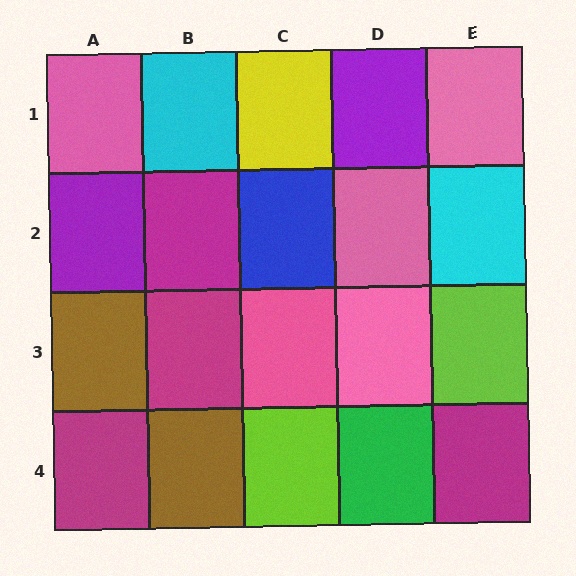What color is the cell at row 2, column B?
Magenta.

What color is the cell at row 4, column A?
Magenta.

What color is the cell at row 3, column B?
Magenta.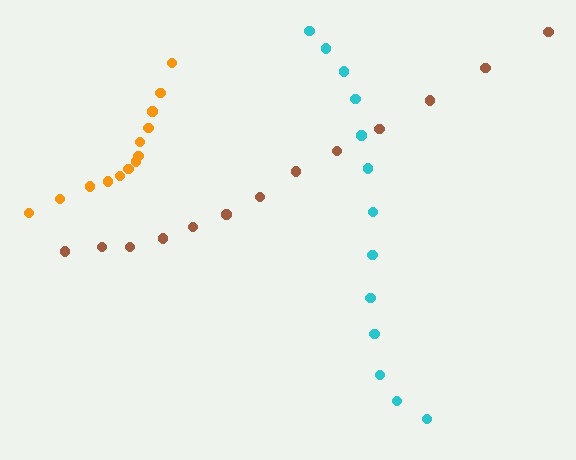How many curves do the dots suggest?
There are 3 distinct paths.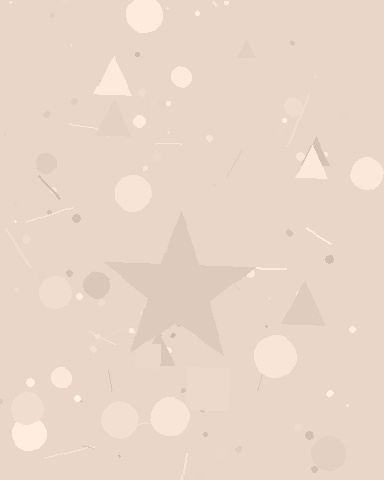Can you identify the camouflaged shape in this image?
The camouflaged shape is a star.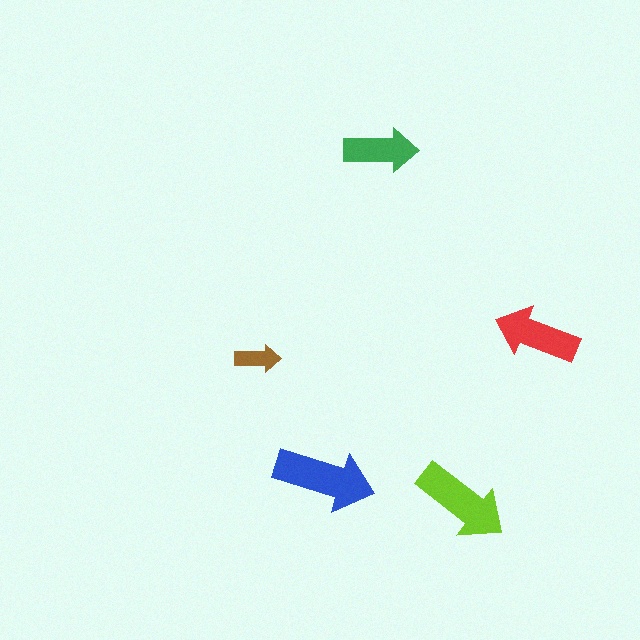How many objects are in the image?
There are 5 objects in the image.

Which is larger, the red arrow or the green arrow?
The red one.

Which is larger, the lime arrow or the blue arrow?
The blue one.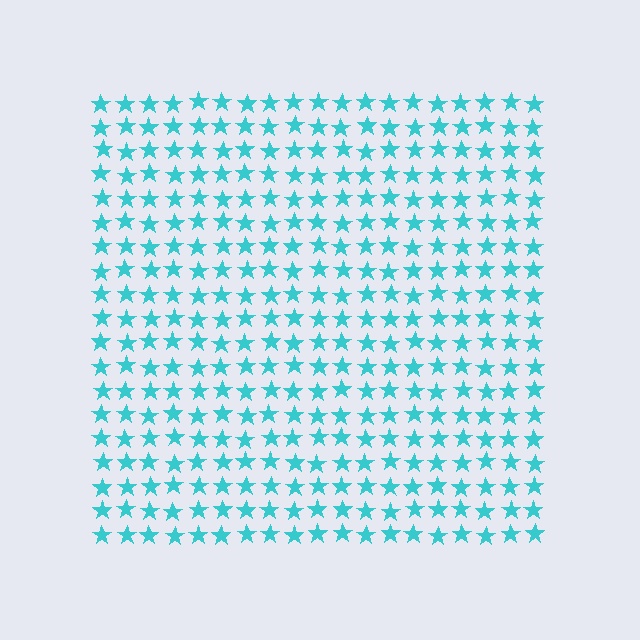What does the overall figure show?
The overall figure shows a square.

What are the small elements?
The small elements are stars.